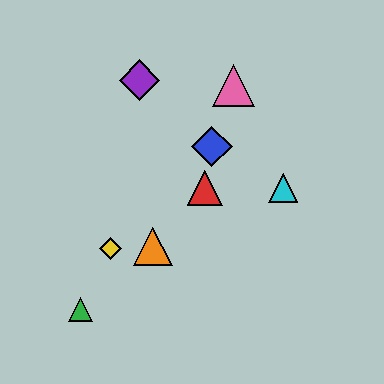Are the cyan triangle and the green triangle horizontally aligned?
No, the cyan triangle is at y≈188 and the green triangle is at y≈310.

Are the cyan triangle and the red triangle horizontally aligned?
Yes, both are at y≈188.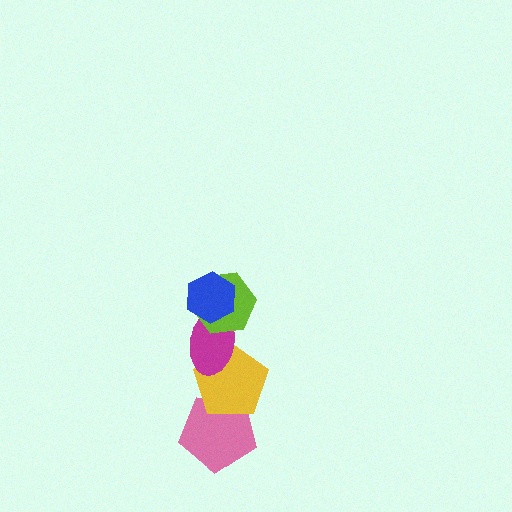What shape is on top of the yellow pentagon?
The magenta ellipse is on top of the yellow pentagon.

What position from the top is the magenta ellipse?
The magenta ellipse is 3rd from the top.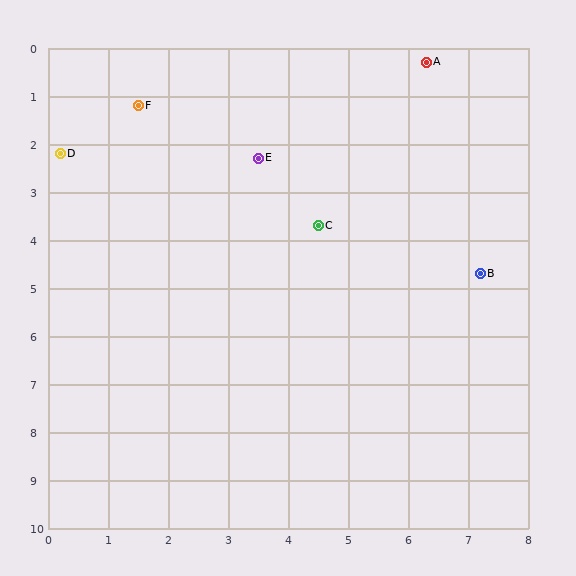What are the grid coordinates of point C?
Point C is at approximately (4.5, 3.7).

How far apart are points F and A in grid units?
Points F and A are about 4.9 grid units apart.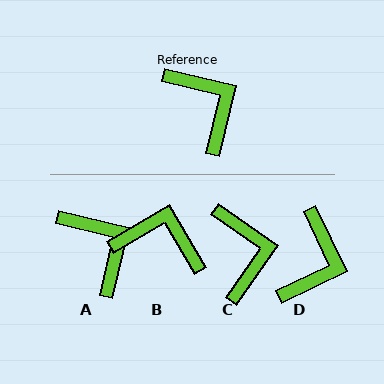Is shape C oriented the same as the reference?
No, it is off by about 21 degrees.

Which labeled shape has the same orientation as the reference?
A.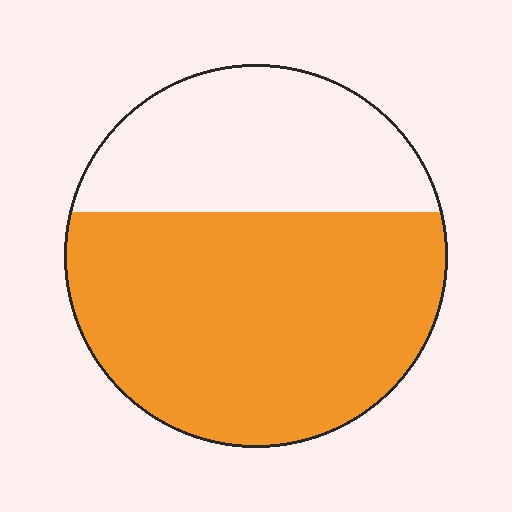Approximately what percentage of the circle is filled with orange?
Approximately 65%.